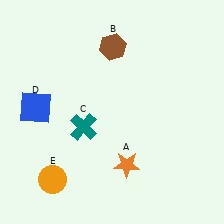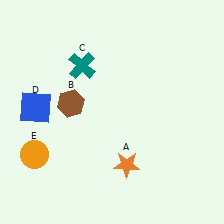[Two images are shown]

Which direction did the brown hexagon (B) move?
The brown hexagon (B) moved down.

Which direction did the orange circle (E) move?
The orange circle (E) moved up.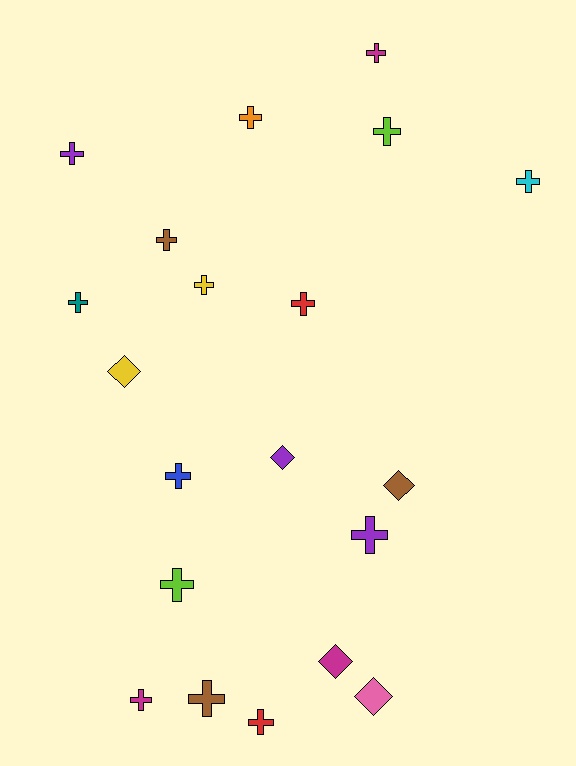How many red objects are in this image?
There are 2 red objects.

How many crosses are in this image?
There are 15 crosses.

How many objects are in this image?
There are 20 objects.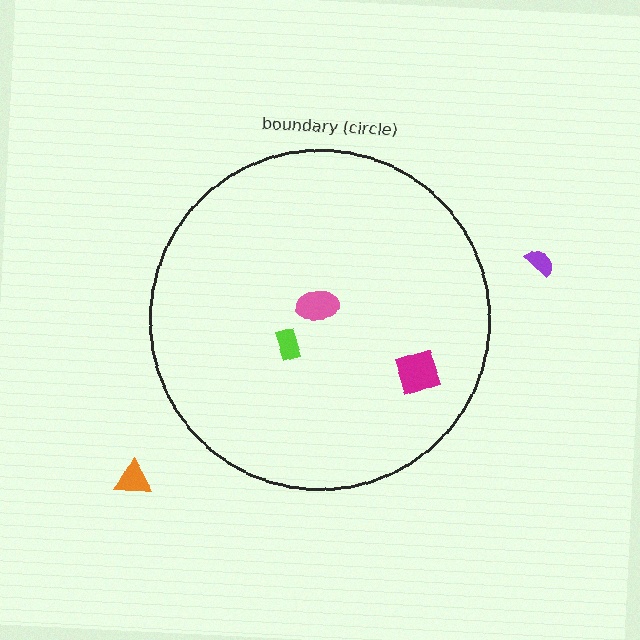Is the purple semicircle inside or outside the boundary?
Outside.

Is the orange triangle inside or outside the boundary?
Outside.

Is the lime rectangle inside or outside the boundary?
Inside.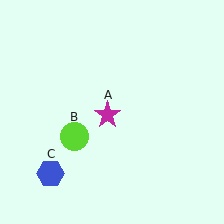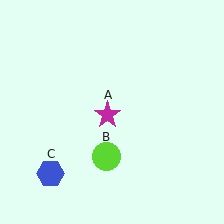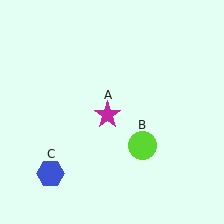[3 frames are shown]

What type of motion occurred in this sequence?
The lime circle (object B) rotated counterclockwise around the center of the scene.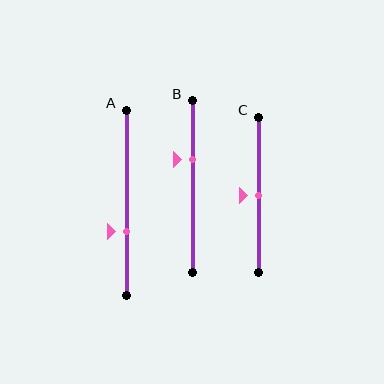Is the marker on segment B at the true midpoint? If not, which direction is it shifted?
No, the marker on segment B is shifted upward by about 16% of the segment length.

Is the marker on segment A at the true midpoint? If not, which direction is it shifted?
No, the marker on segment A is shifted downward by about 16% of the segment length.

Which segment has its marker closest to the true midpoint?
Segment C has its marker closest to the true midpoint.